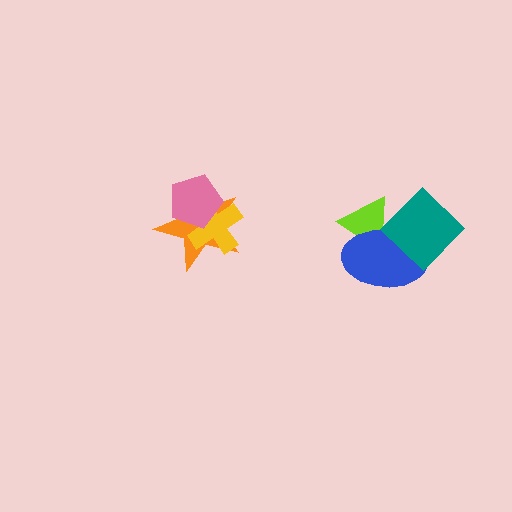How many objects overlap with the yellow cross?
2 objects overlap with the yellow cross.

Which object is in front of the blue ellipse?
The teal diamond is in front of the blue ellipse.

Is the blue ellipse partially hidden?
Yes, it is partially covered by another shape.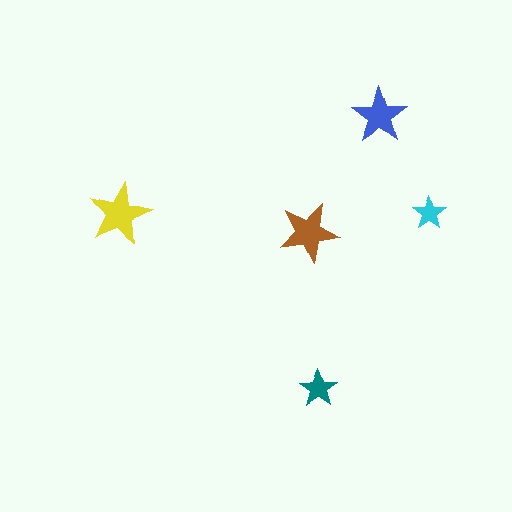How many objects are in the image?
There are 5 objects in the image.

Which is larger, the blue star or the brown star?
The brown one.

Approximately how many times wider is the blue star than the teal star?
About 1.5 times wider.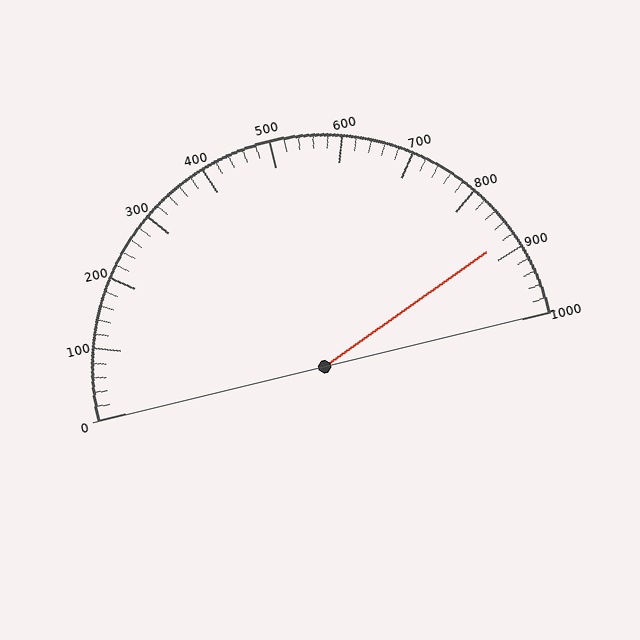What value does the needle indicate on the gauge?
The needle indicates approximately 880.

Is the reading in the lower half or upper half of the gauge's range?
The reading is in the upper half of the range (0 to 1000).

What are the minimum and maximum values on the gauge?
The gauge ranges from 0 to 1000.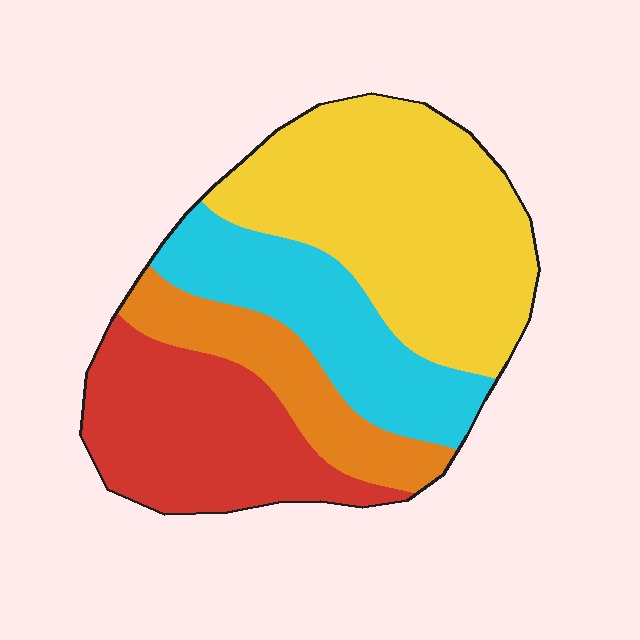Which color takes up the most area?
Yellow, at roughly 40%.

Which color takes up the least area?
Orange, at roughly 15%.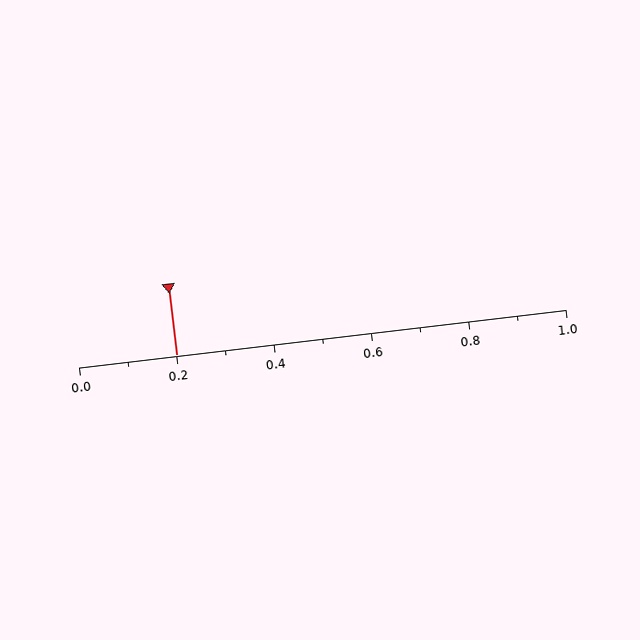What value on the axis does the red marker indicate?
The marker indicates approximately 0.2.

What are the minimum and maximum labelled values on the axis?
The axis runs from 0.0 to 1.0.